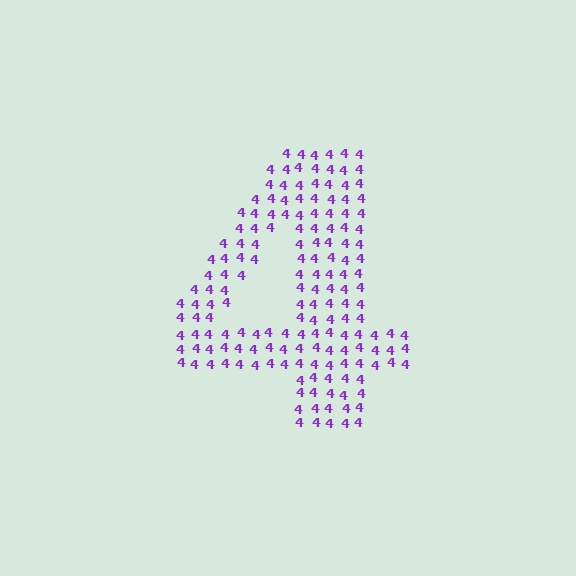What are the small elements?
The small elements are digit 4's.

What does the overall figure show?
The overall figure shows the digit 4.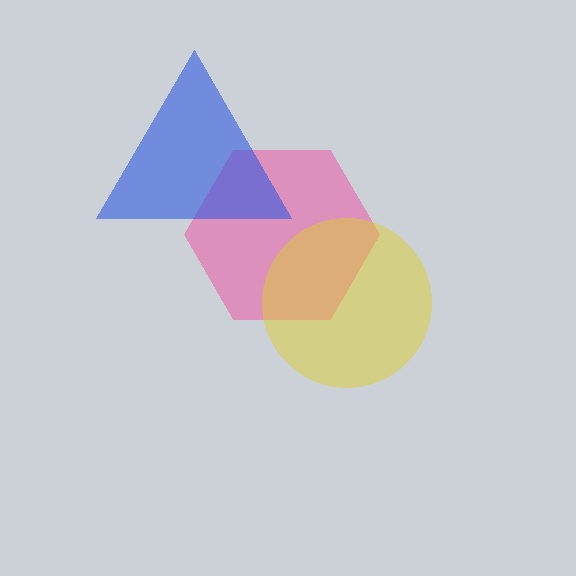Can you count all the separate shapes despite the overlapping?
Yes, there are 3 separate shapes.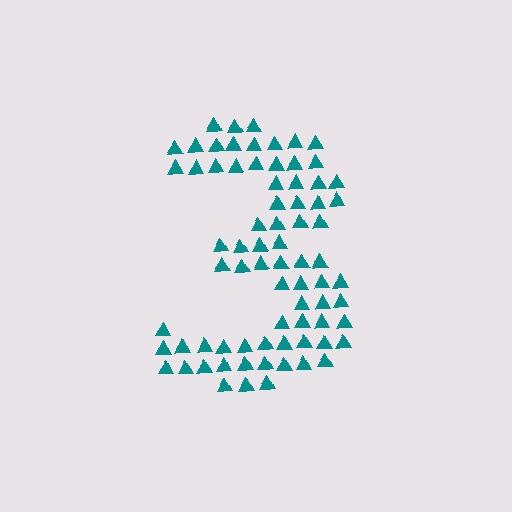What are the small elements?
The small elements are triangles.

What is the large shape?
The large shape is the digit 3.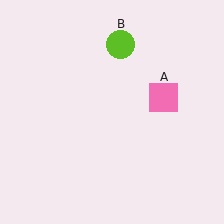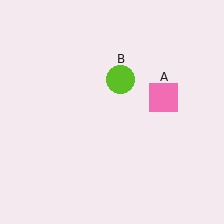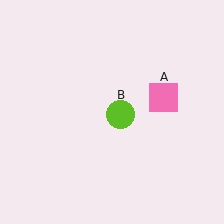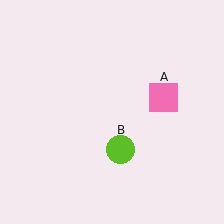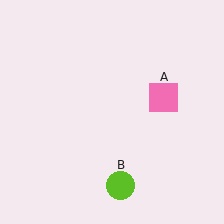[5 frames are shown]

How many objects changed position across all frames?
1 object changed position: lime circle (object B).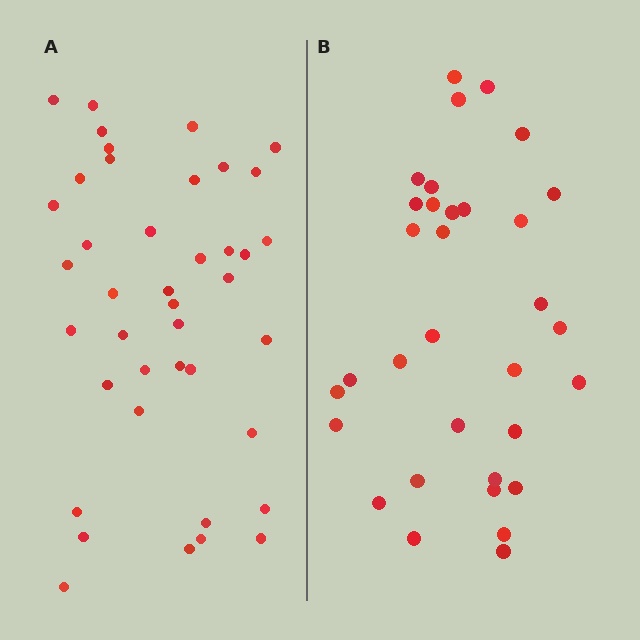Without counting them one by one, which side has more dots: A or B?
Region A (the left region) has more dots.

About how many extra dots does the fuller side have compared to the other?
Region A has roughly 8 or so more dots than region B.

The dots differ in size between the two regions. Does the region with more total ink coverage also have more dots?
No. Region B has more total ink coverage because its dots are larger, but region A actually contains more individual dots. Total area can be misleading — the number of items is what matters here.